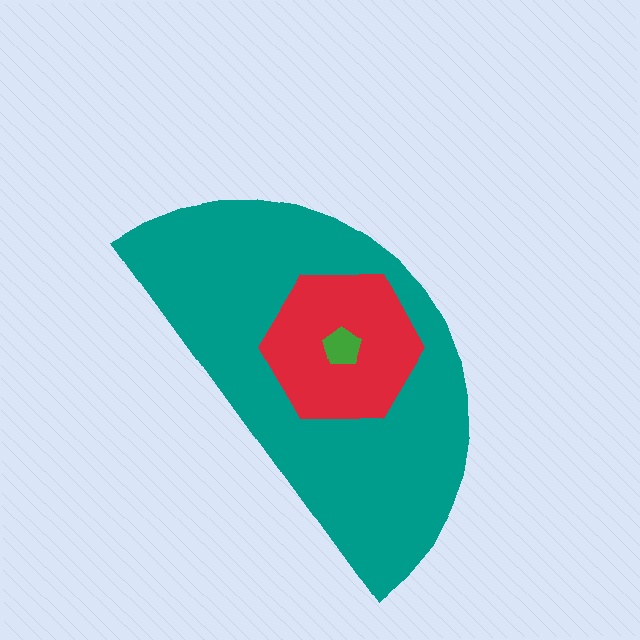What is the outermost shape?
The teal semicircle.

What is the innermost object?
The green pentagon.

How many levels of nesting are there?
3.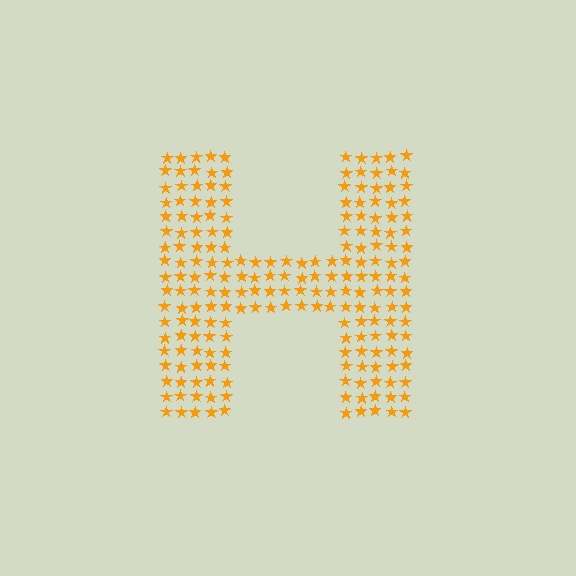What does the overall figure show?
The overall figure shows the letter H.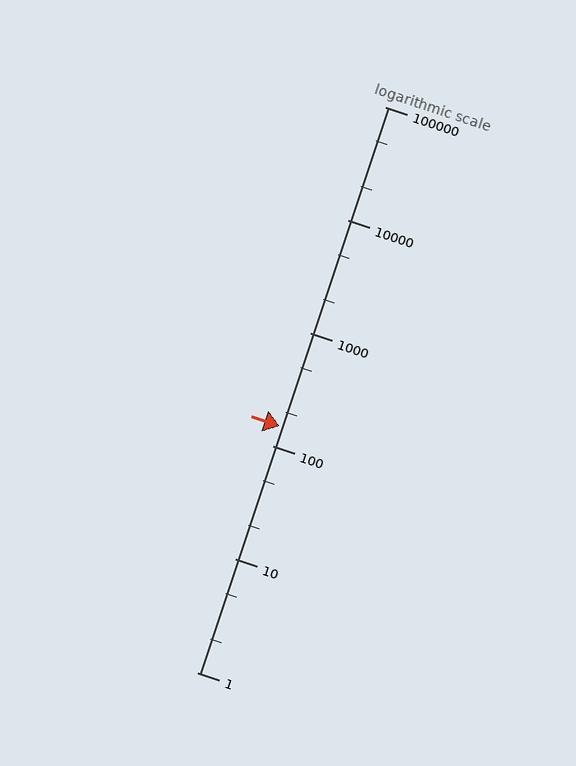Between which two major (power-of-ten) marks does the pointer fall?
The pointer is between 100 and 1000.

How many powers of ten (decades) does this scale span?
The scale spans 5 decades, from 1 to 100000.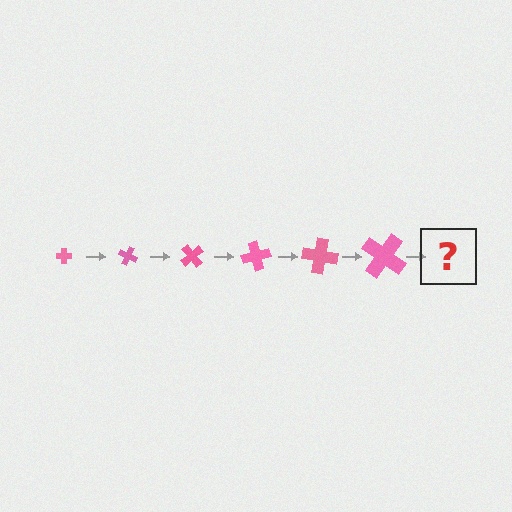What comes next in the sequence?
The next element should be a cross, larger than the previous one and rotated 150 degrees from the start.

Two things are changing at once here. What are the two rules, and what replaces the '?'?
The two rules are that the cross grows larger each step and it rotates 25 degrees each step. The '?' should be a cross, larger than the previous one and rotated 150 degrees from the start.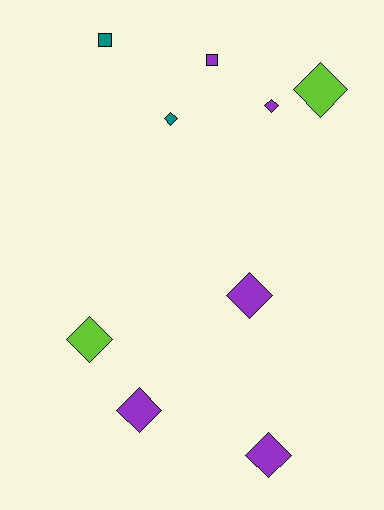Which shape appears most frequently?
Diamond, with 7 objects.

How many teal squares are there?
There is 1 teal square.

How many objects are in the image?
There are 9 objects.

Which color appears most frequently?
Purple, with 5 objects.